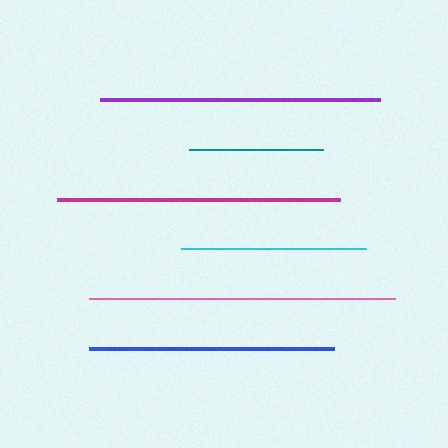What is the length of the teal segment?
The teal segment is approximately 134 pixels long.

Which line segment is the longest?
The pink line is the longest at approximately 307 pixels.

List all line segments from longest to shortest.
From longest to shortest: pink, magenta, purple, blue, cyan, teal.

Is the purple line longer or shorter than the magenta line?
The magenta line is longer than the purple line.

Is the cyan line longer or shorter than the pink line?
The pink line is longer than the cyan line.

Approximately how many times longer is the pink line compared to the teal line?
The pink line is approximately 2.3 times the length of the teal line.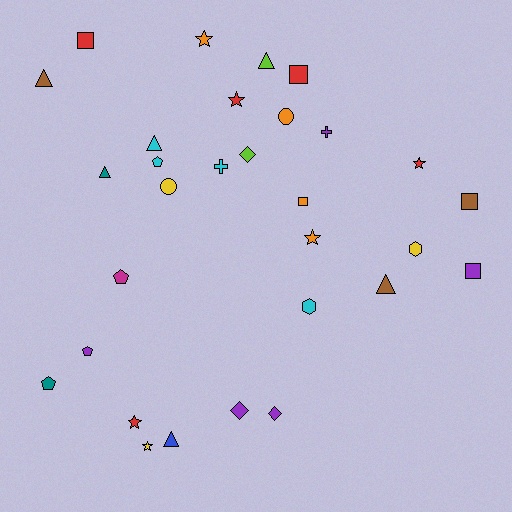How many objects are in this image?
There are 30 objects.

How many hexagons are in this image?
There are 2 hexagons.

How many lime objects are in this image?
There are 2 lime objects.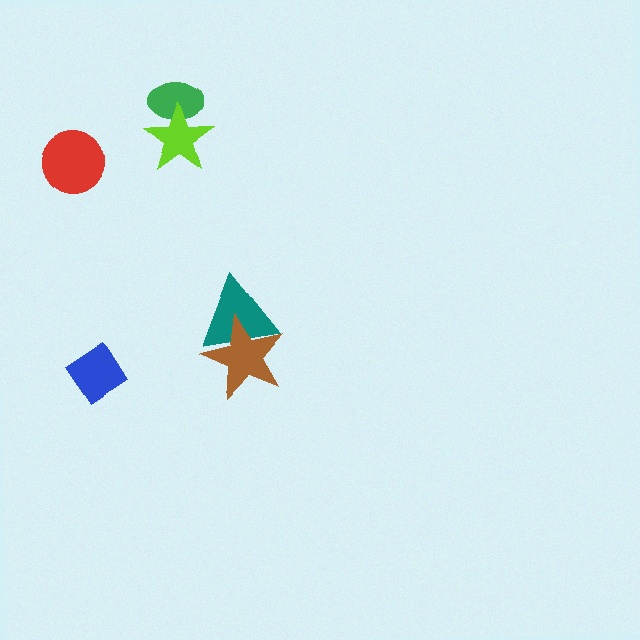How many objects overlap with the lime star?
1 object overlaps with the lime star.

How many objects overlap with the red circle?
0 objects overlap with the red circle.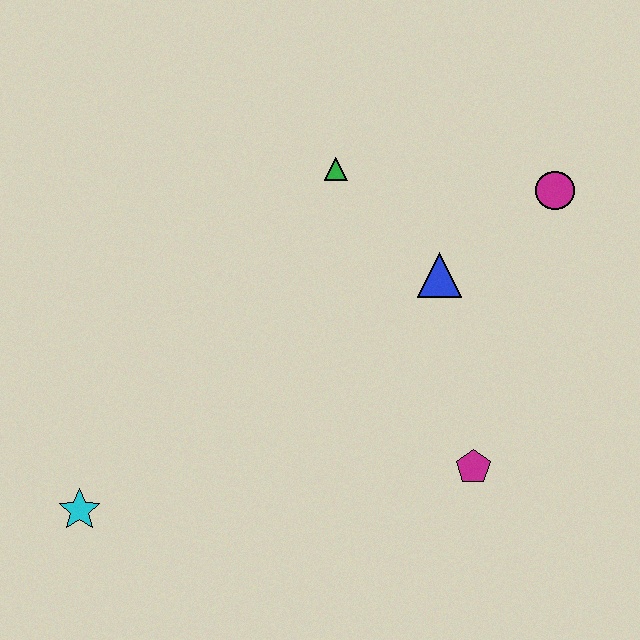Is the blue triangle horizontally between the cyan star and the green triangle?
No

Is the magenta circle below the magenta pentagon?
No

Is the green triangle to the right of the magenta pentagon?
No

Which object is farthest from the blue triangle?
The cyan star is farthest from the blue triangle.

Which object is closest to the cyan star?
The magenta pentagon is closest to the cyan star.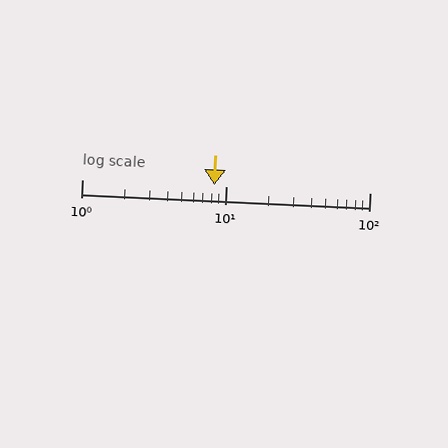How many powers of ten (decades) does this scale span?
The scale spans 2 decades, from 1 to 100.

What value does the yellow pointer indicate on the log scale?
The pointer indicates approximately 8.3.